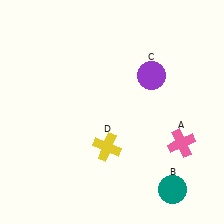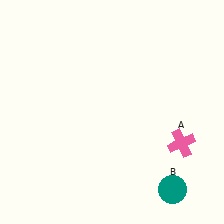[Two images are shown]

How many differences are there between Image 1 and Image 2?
There are 2 differences between the two images.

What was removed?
The yellow cross (D), the purple circle (C) were removed in Image 2.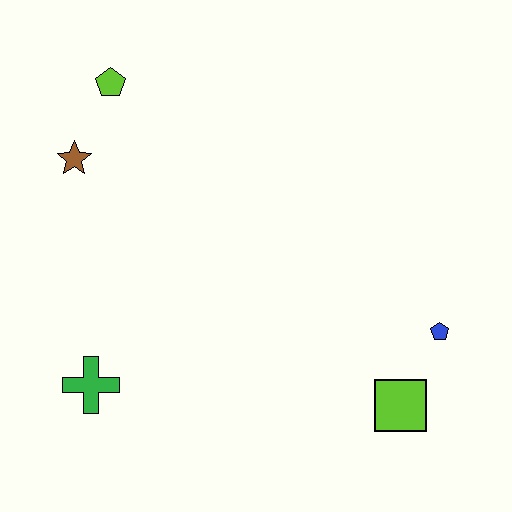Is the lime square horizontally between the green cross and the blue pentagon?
Yes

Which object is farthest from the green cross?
The blue pentagon is farthest from the green cross.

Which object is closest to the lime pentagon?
The brown star is closest to the lime pentagon.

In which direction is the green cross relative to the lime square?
The green cross is to the left of the lime square.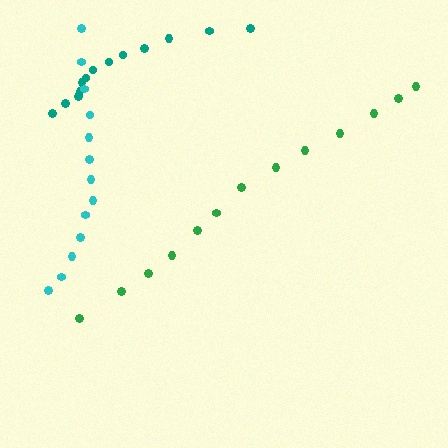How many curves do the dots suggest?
There are 3 distinct paths.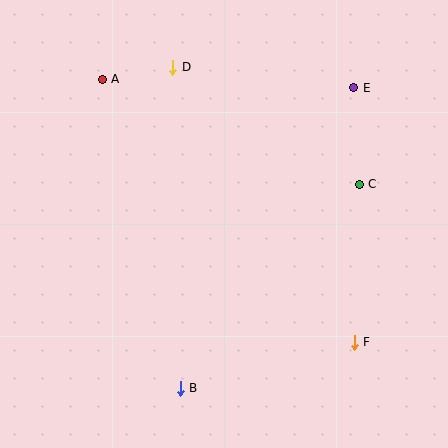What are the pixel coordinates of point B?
Point B is at (180, 388).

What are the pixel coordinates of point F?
Point F is at (354, 342).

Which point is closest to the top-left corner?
Point A is closest to the top-left corner.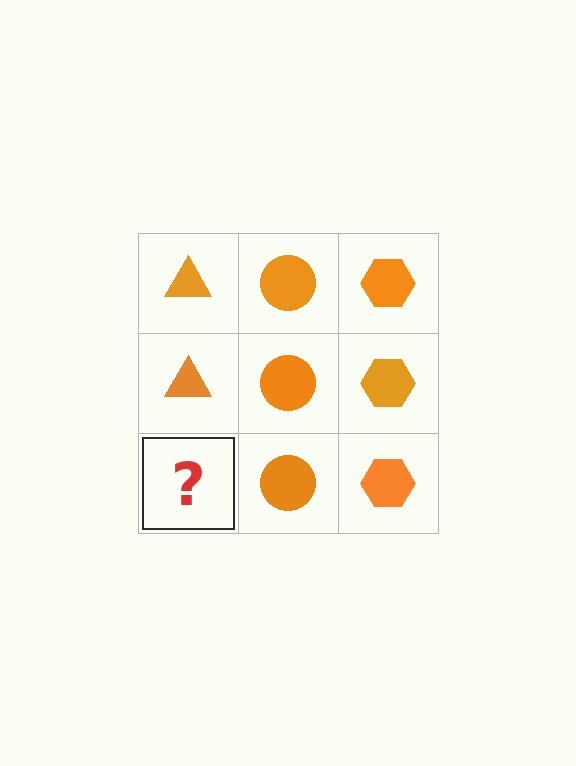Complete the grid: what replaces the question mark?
The question mark should be replaced with an orange triangle.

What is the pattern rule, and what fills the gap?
The rule is that each column has a consistent shape. The gap should be filled with an orange triangle.